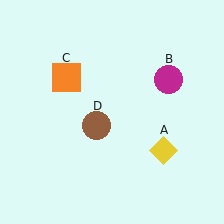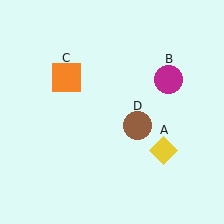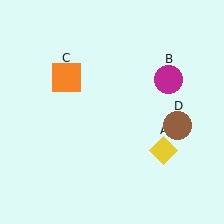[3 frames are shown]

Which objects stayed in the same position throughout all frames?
Yellow diamond (object A) and magenta circle (object B) and orange square (object C) remained stationary.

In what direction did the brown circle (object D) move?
The brown circle (object D) moved right.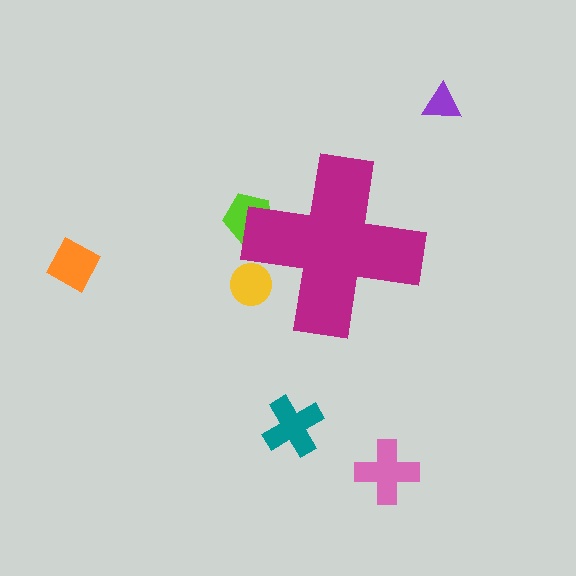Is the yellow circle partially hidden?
Yes, the yellow circle is partially hidden behind the magenta cross.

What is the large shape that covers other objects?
A magenta cross.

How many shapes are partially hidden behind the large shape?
2 shapes are partially hidden.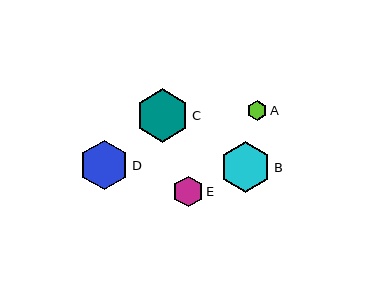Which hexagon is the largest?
Hexagon C is the largest with a size of approximately 54 pixels.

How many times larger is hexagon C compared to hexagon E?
Hexagon C is approximately 1.7 times the size of hexagon E.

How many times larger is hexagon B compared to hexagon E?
Hexagon B is approximately 1.6 times the size of hexagon E.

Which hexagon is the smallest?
Hexagon A is the smallest with a size of approximately 20 pixels.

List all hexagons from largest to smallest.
From largest to smallest: C, B, D, E, A.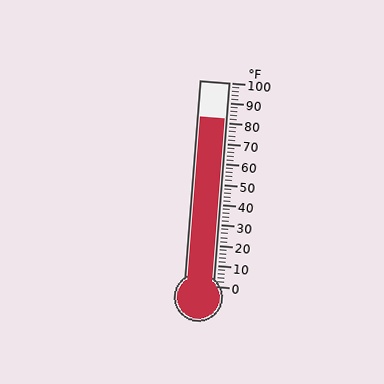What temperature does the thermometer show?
The thermometer shows approximately 82°F.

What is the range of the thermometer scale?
The thermometer scale ranges from 0°F to 100°F.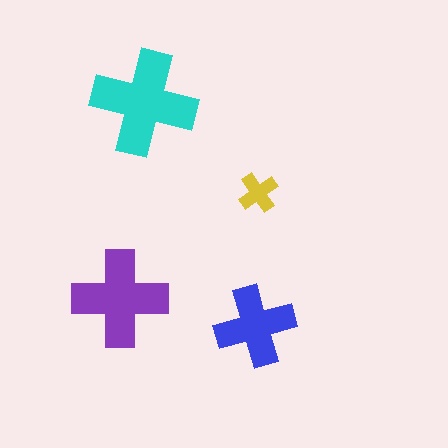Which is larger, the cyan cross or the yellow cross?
The cyan one.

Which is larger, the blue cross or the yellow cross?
The blue one.